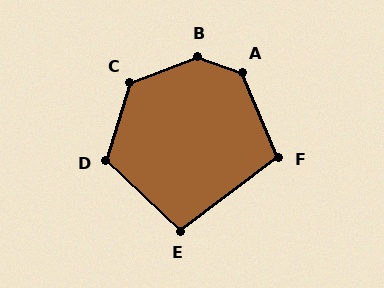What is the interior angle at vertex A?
Approximately 132 degrees (obtuse).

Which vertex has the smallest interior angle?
E, at approximately 100 degrees.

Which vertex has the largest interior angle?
B, at approximately 140 degrees.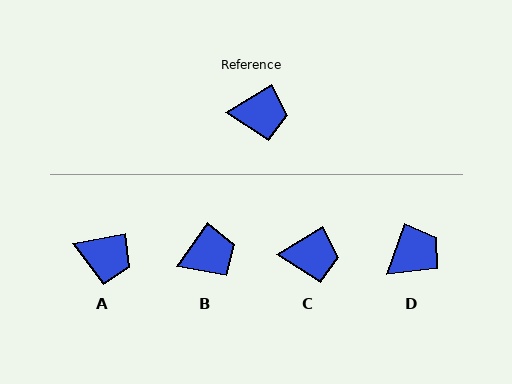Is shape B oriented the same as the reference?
No, it is off by about 23 degrees.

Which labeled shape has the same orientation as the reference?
C.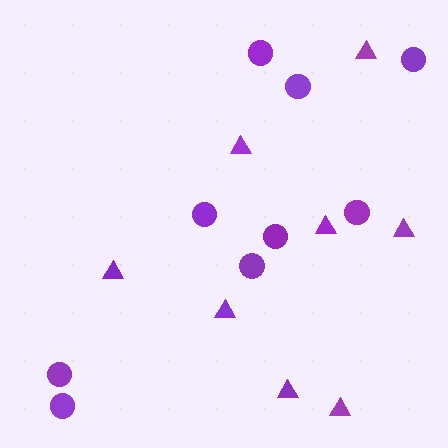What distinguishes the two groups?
There are 2 groups: one group of circles (9) and one group of triangles (8).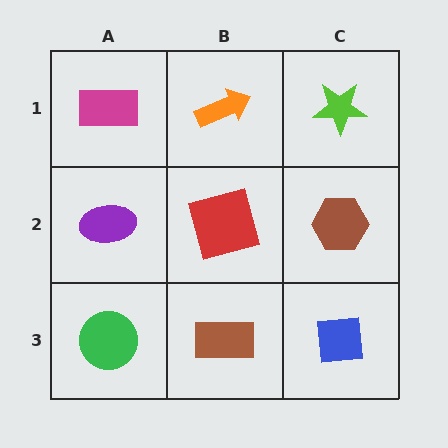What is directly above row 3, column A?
A purple ellipse.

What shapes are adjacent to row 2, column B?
An orange arrow (row 1, column B), a brown rectangle (row 3, column B), a purple ellipse (row 2, column A), a brown hexagon (row 2, column C).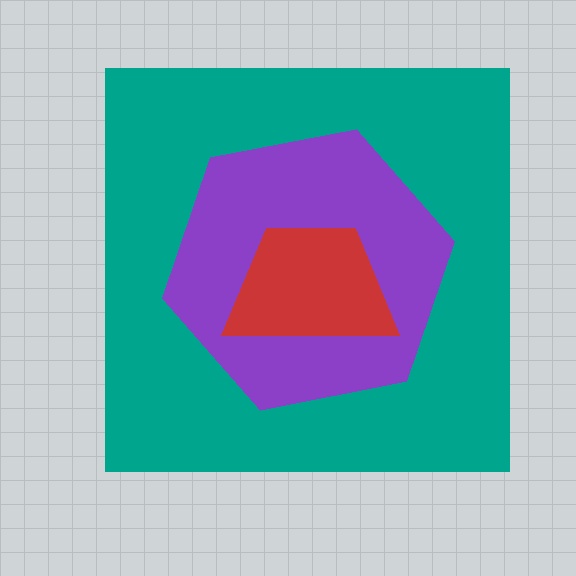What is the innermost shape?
The red trapezoid.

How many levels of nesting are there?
3.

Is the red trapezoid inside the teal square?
Yes.